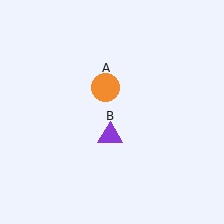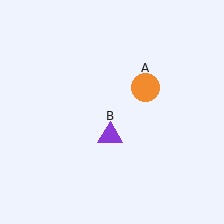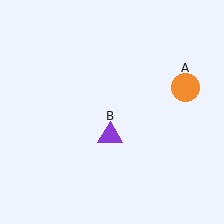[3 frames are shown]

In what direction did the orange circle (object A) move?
The orange circle (object A) moved right.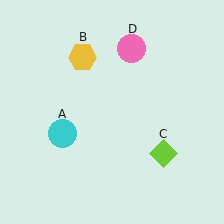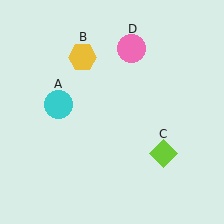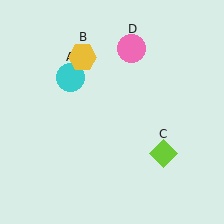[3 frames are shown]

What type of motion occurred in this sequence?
The cyan circle (object A) rotated clockwise around the center of the scene.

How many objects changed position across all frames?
1 object changed position: cyan circle (object A).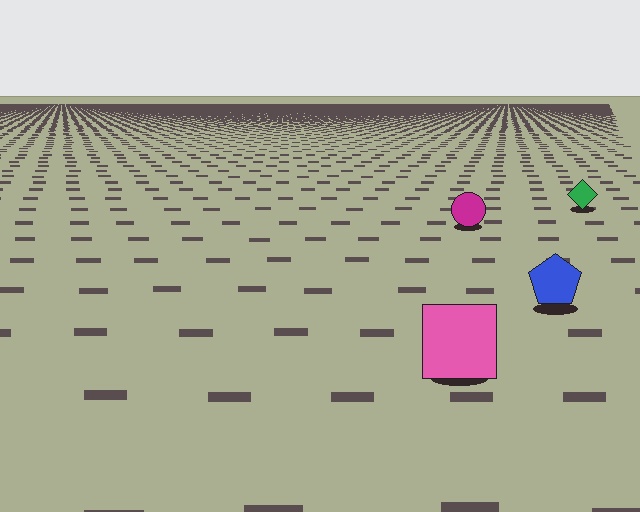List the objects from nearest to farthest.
From nearest to farthest: the pink square, the blue pentagon, the magenta circle, the green diamond.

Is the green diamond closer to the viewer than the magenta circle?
No. The magenta circle is closer — you can tell from the texture gradient: the ground texture is coarser near it.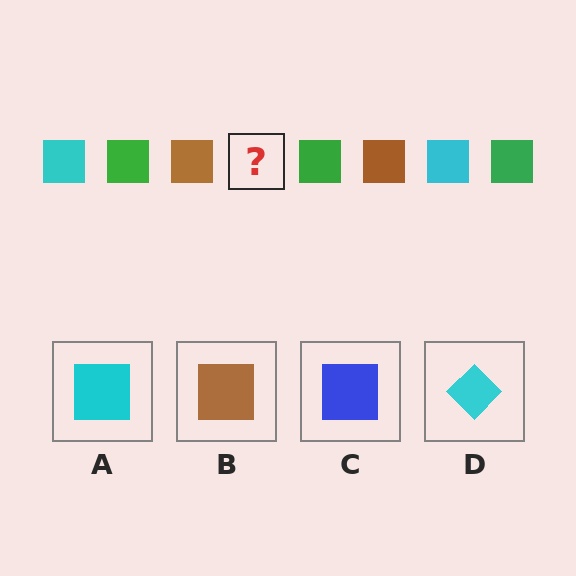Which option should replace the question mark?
Option A.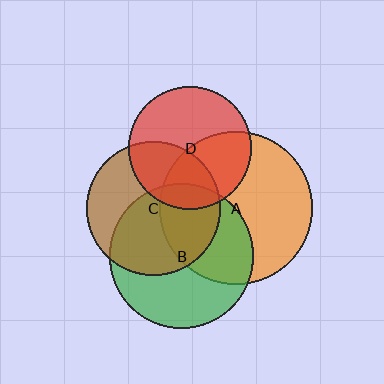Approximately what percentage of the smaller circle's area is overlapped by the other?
Approximately 45%.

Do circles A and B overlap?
Yes.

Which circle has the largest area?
Circle A (orange).